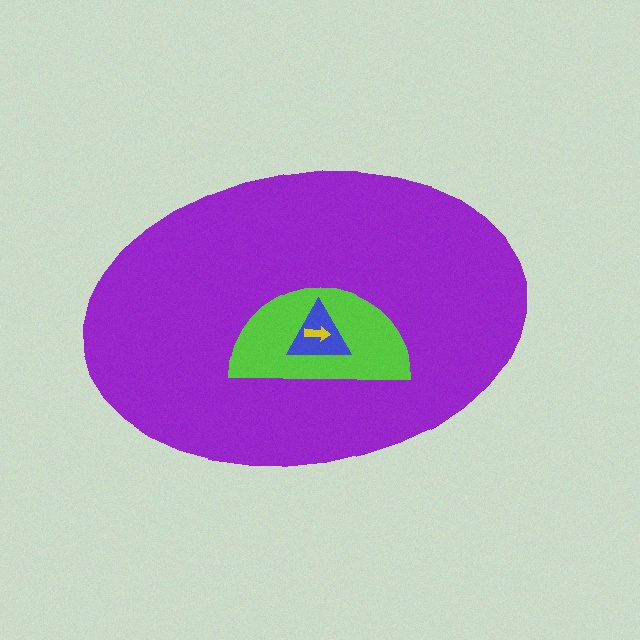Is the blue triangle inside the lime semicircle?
Yes.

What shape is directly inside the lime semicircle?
The blue triangle.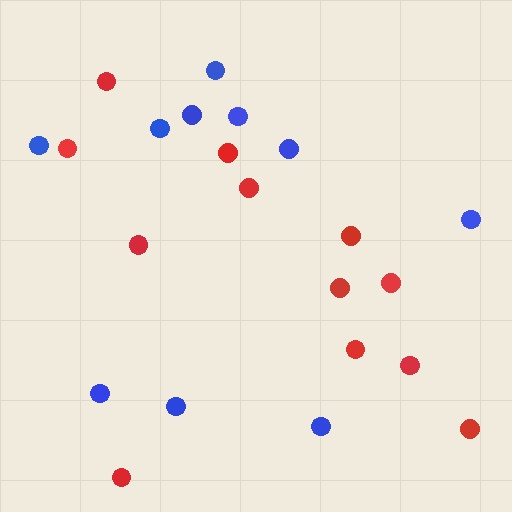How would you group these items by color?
There are 2 groups: one group of red circles (12) and one group of blue circles (10).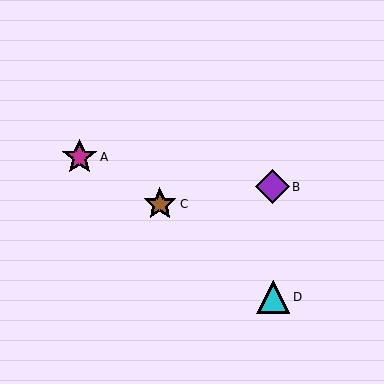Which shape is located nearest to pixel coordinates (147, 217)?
The brown star (labeled C) at (160, 204) is nearest to that location.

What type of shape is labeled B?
Shape B is a purple diamond.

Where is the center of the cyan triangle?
The center of the cyan triangle is at (273, 297).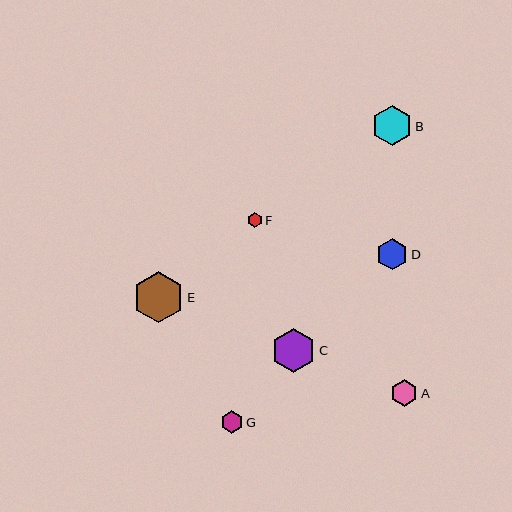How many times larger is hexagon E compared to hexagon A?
Hexagon E is approximately 1.9 times the size of hexagon A.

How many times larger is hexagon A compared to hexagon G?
Hexagon A is approximately 1.2 times the size of hexagon G.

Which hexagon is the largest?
Hexagon E is the largest with a size of approximately 51 pixels.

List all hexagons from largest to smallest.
From largest to smallest: E, C, B, D, A, G, F.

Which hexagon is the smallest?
Hexagon F is the smallest with a size of approximately 15 pixels.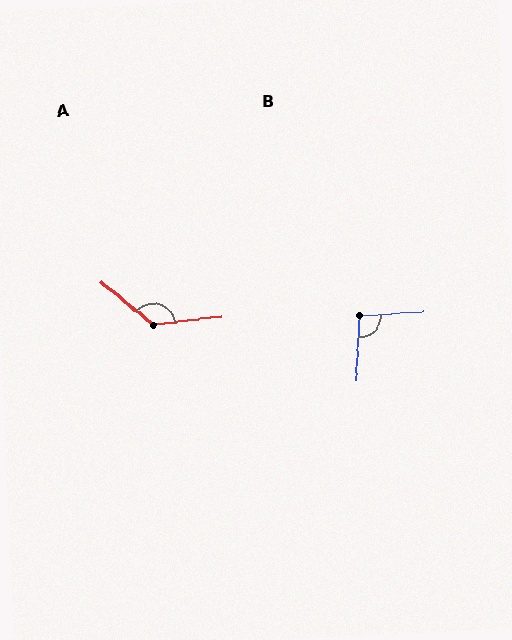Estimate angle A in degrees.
Approximately 133 degrees.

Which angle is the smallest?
B, at approximately 97 degrees.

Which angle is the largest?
A, at approximately 133 degrees.